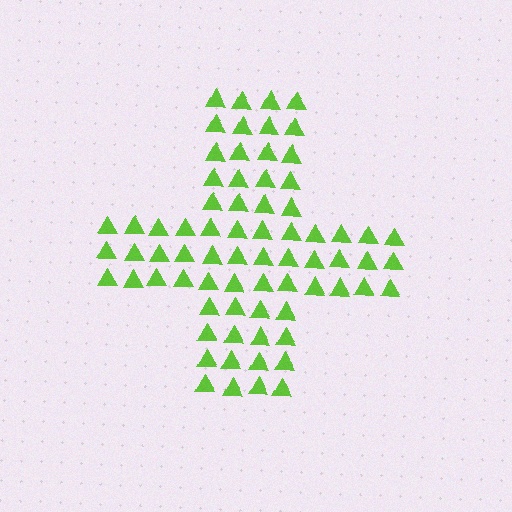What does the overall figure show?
The overall figure shows a cross.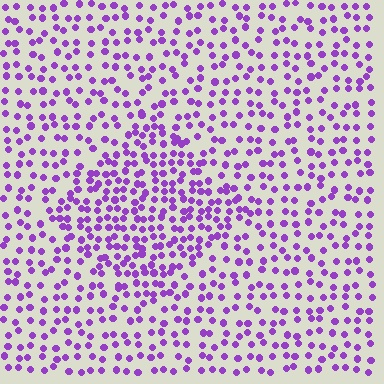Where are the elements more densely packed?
The elements are more densely packed inside the diamond boundary.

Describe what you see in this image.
The image contains small purple elements arranged at two different densities. A diamond-shaped region is visible where the elements are more densely packed than the surrounding area.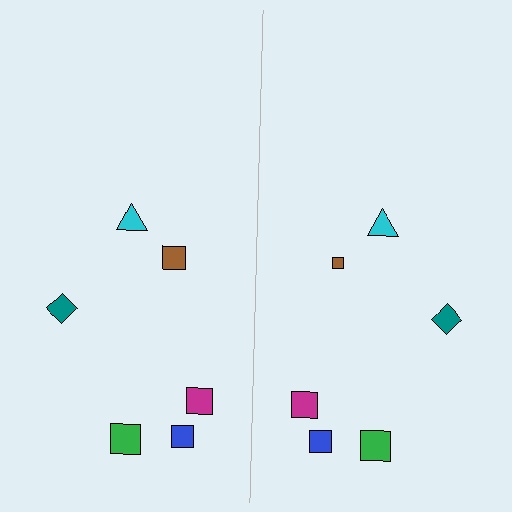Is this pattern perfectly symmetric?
No, the pattern is not perfectly symmetric. The brown square on the right side has a different size than its mirror counterpart.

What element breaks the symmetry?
The brown square on the right side has a different size than its mirror counterpart.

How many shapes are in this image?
There are 12 shapes in this image.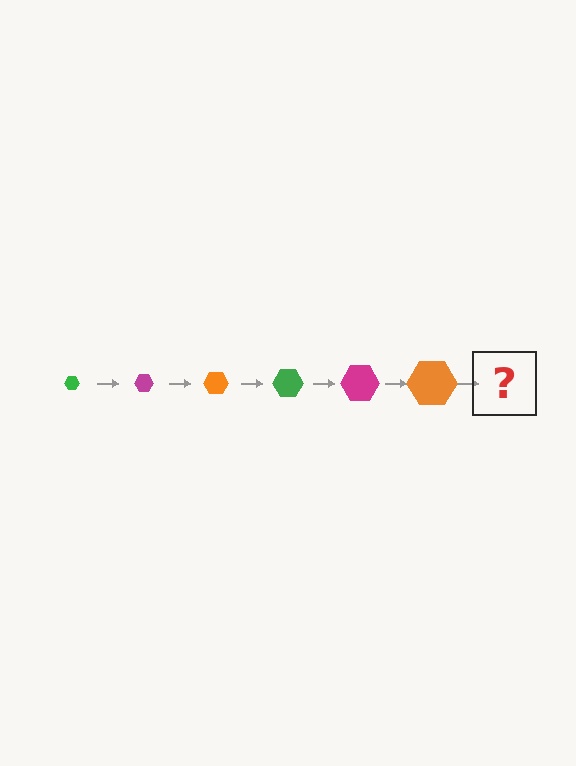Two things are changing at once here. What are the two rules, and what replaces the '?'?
The two rules are that the hexagon grows larger each step and the color cycles through green, magenta, and orange. The '?' should be a green hexagon, larger than the previous one.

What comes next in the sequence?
The next element should be a green hexagon, larger than the previous one.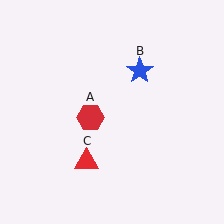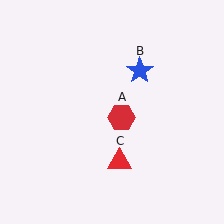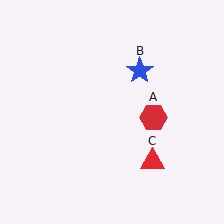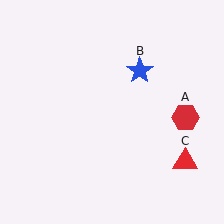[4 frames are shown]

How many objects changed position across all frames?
2 objects changed position: red hexagon (object A), red triangle (object C).